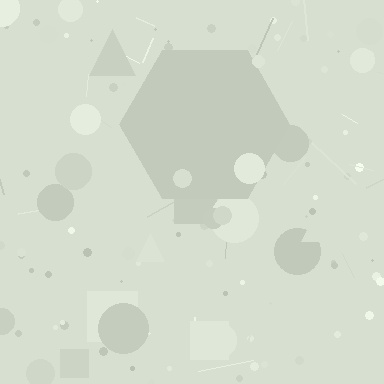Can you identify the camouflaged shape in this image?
The camouflaged shape is a hexagon.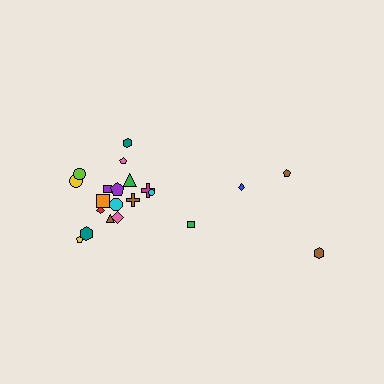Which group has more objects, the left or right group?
The left group.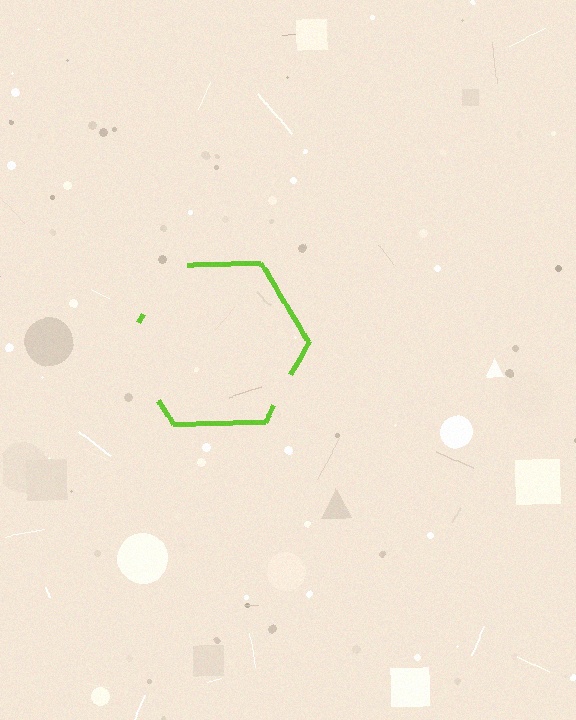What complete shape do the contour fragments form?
The contour fragments form a hexagon.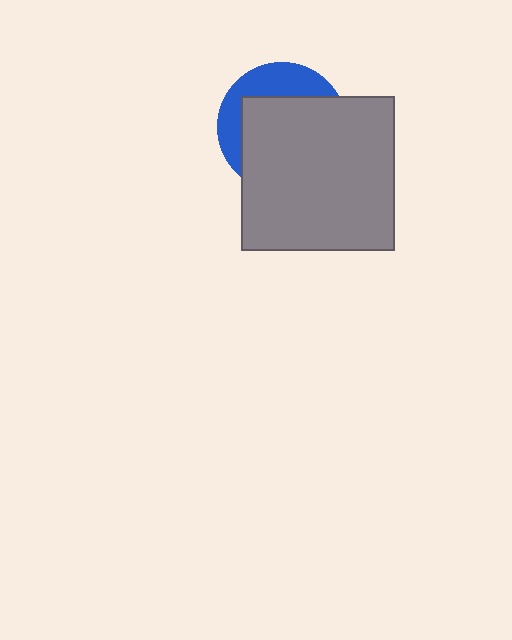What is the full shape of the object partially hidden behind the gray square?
The partially hidden object is a blue circle.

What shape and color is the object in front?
The object in front is a gray square.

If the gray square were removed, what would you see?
You would see the complete blue circle.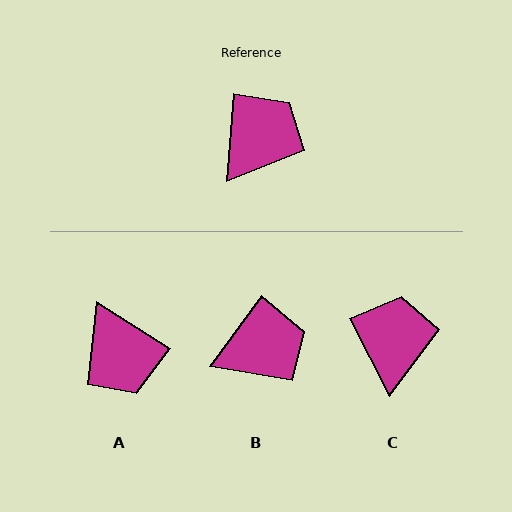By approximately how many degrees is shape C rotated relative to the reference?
Approximately 32 degrees counter-clockwise.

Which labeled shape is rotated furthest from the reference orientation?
A, about 118 degrees away.